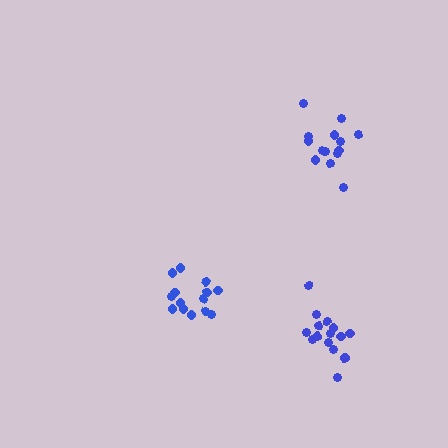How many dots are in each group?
Group 1: 14 dots, Group 2: 15 dots, Group 3: 14 dots (43 total).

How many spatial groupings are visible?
There are 3 spatial groupings.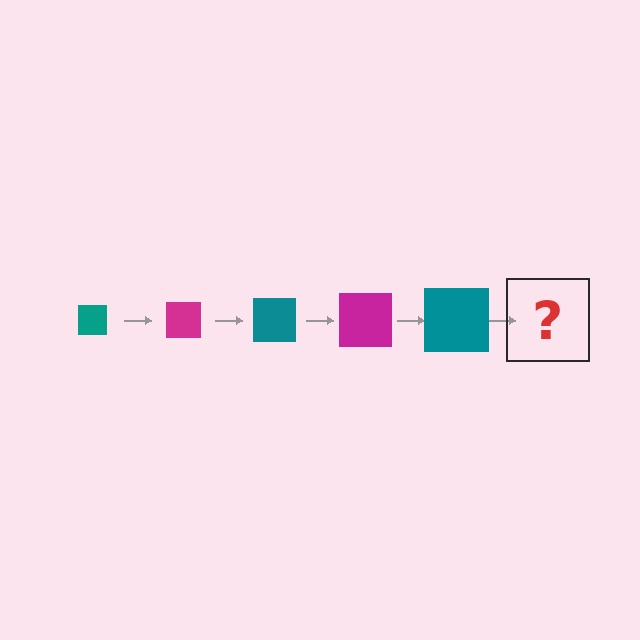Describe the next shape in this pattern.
It should be a magenta square, larger than the previous one.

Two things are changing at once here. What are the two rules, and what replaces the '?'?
The two rules are that the square grows larger each step and the color cycles through teal and magenta. The '?' should be a magenta square, larger than the previous one.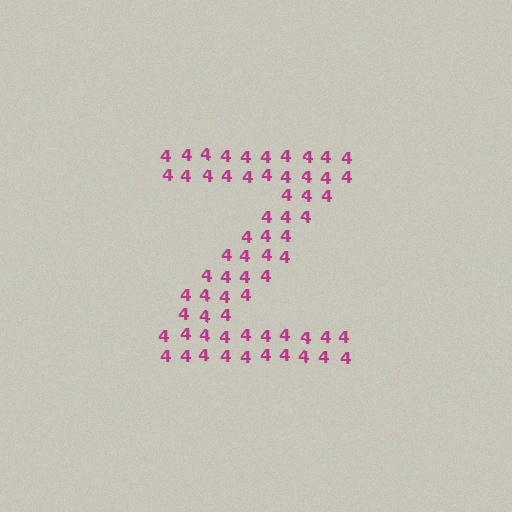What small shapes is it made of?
It is made of small digit 4's.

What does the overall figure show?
The overall figure shows the letter Z.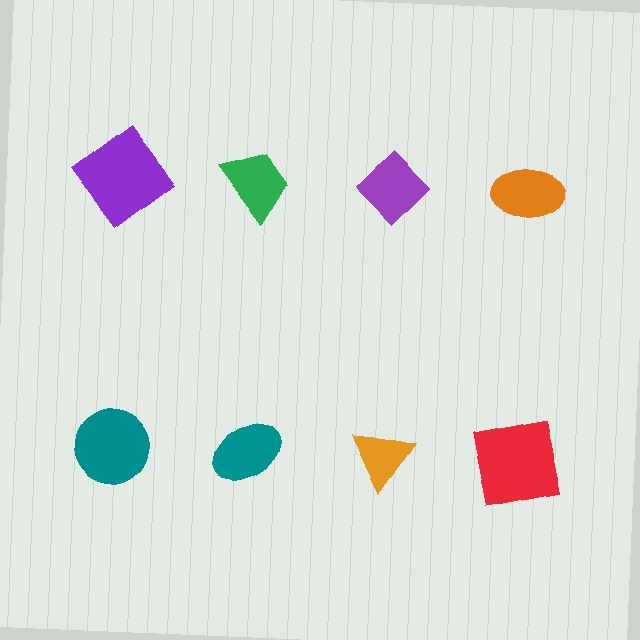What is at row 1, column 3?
A purple diamond.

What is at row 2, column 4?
A red square.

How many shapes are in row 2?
4 shapes.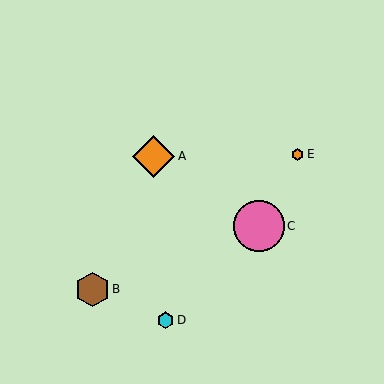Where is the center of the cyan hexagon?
The center of the cyan hexagon is at (165, 320).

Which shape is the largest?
The pink circle (labeled C) is the largest.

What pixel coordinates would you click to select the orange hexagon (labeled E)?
Click at (298, 154) to select the orange hexagon E.